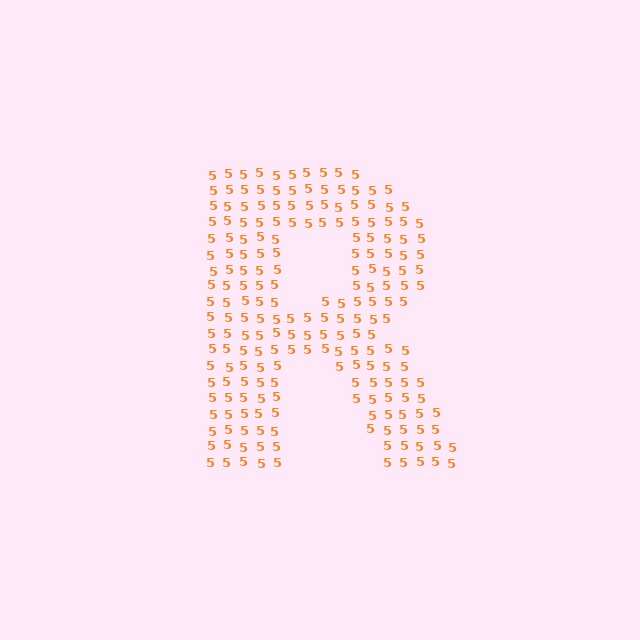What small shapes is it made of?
It is made of small digit 5's.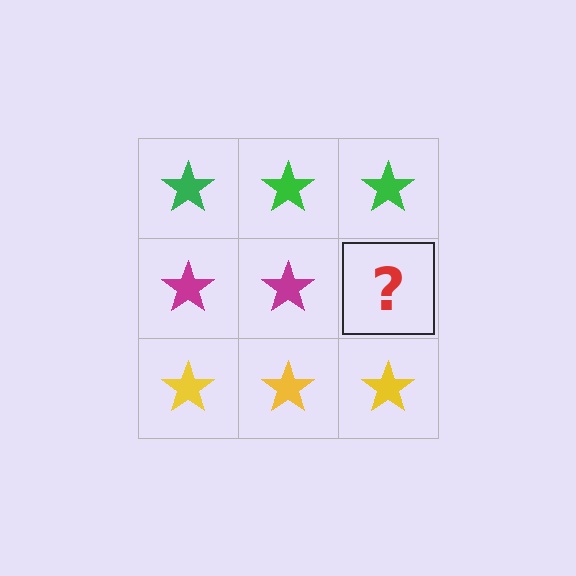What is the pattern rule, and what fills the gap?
The rule is that each row has a consistent color. The gap should be filled with a magenta star.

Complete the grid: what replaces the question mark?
The question mark should be replaced with a magenta star.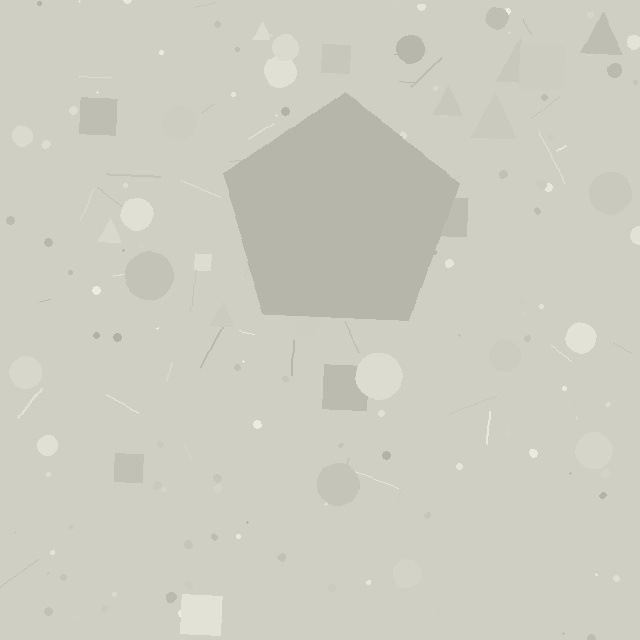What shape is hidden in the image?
A pentagon is hidden in the image.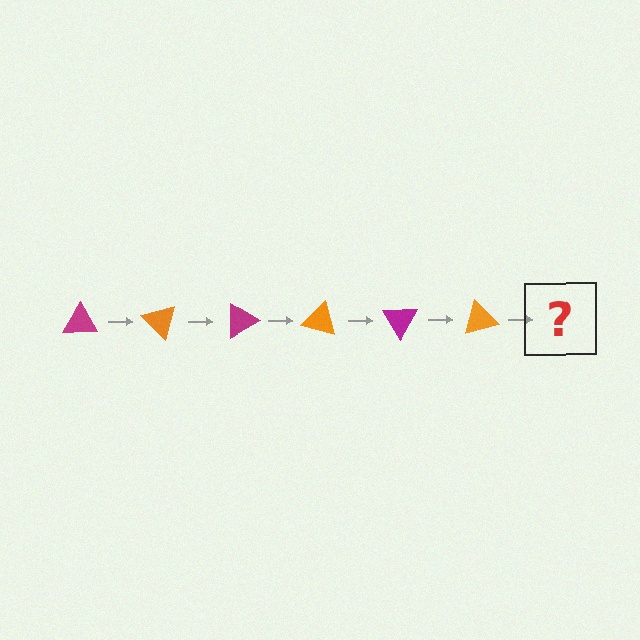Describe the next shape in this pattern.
It should be a magenta triangle, rotated 270 degrees from the start.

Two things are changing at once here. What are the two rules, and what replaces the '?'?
The two rules are that it rotates 45 degrees each step and the color cycles through magenta and orange. The '?' should be a magenta triangle, rotated 270 degrees from the start.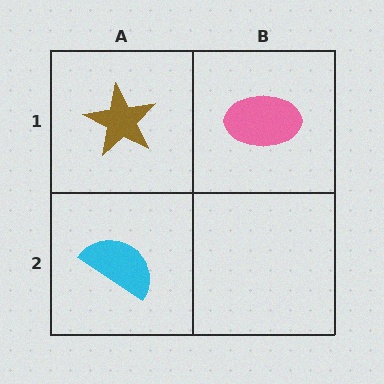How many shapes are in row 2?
1 shape.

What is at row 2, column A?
A cyan semicircle.